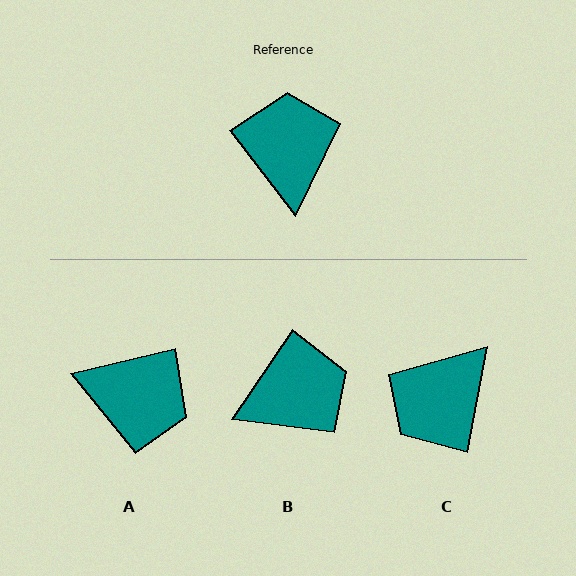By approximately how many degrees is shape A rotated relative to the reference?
Approximately 114 degrees clockwise.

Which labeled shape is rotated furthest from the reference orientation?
C, about 132 degrees away.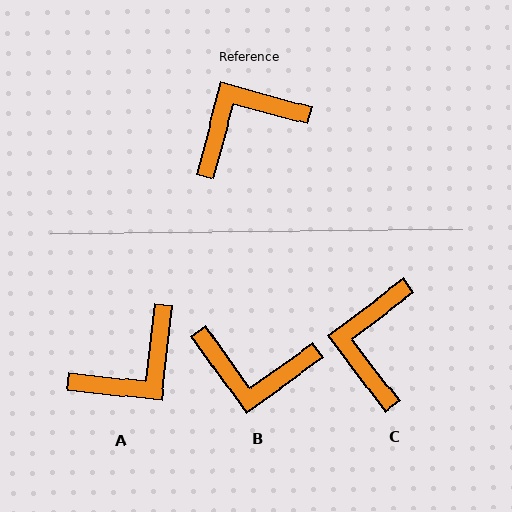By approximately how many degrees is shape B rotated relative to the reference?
Approximately 141 degrees counter-clockwise.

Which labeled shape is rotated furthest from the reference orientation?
A, about 171 degrees away.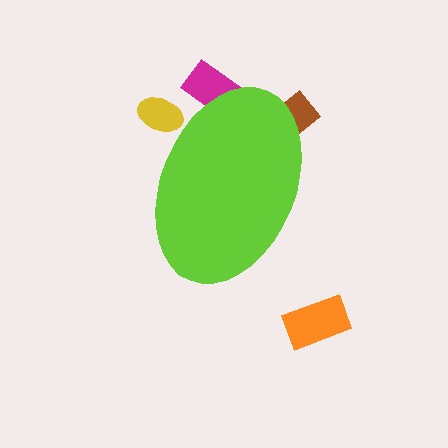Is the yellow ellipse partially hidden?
Yes, the yellow ellipse is partially hidden behind the lime ellipse.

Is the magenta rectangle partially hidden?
Yes, the magenta rectangle is partially hidden behind the lime ellipse.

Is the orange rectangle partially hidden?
No, the orange rectangle is fully visible.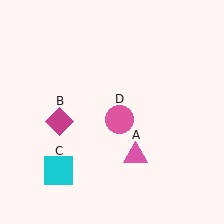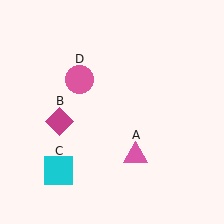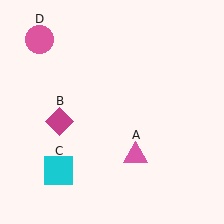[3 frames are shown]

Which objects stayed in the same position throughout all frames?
Pink triangle (object A) and magenta diamond (object B) and cyan square (object C) remained stationary.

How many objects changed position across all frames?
1 object changed position: pink circle (object D).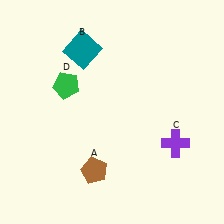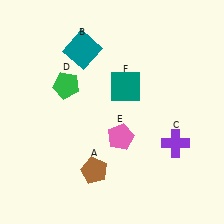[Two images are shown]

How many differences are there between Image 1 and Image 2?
There are 2 differences between the two images.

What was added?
A pink pentagon (E), a teal square (F) were added in Image 2.